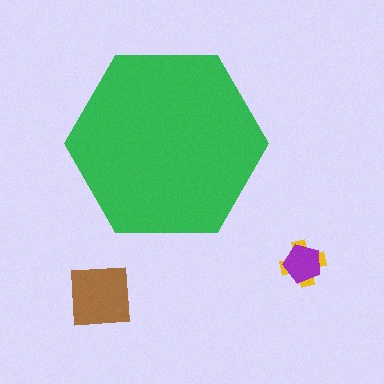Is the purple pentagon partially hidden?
No, the purple pentagon is fully visible.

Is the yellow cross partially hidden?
No, the yellow cross is fully visible.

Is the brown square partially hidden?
No, the brown square is fully visible.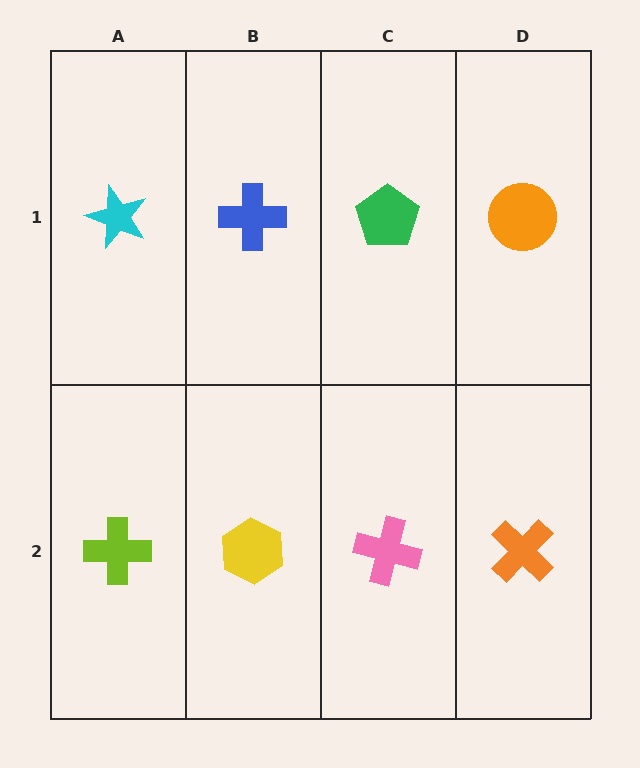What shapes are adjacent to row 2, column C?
A green pentagon (row 1, column C), a yellow hexagon (row 2, column B), an orange cross (row 2, column D).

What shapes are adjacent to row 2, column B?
A blue cross (row 1, column B), a lime cross (row 2, column A), a pink cross (row 2, column C).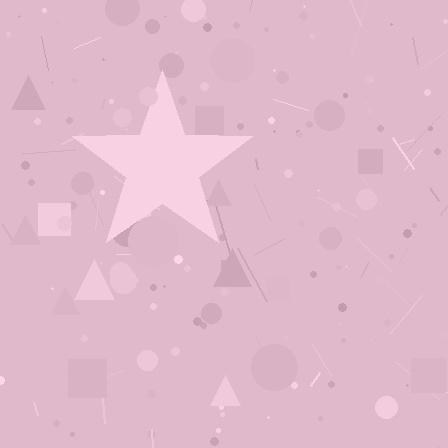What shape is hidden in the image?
A star is hidden in the image.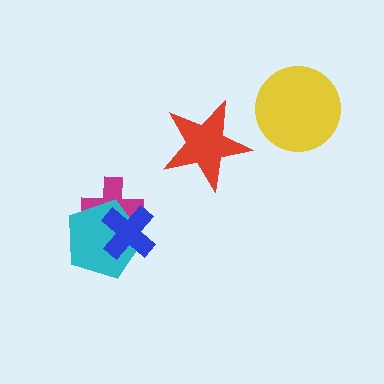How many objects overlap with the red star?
0 objects overlap with the red star.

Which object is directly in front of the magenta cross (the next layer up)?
The cyan pentagon is directly in front of the magenta cross.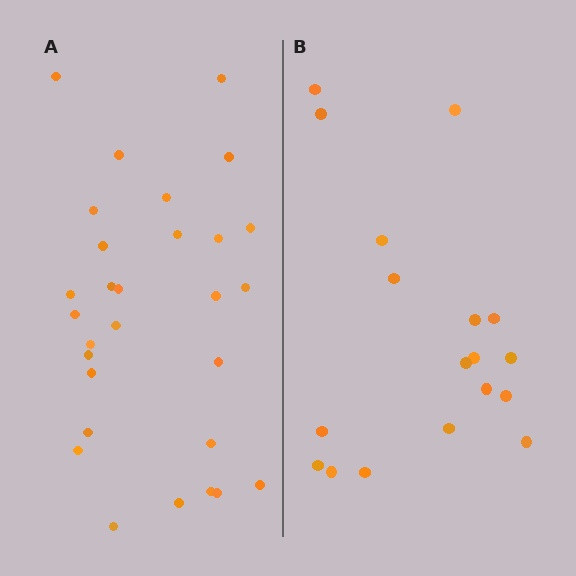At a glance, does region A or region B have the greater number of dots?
Region A (the left region) has more dots.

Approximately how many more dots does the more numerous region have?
Region A has roughly 12 or so more dots than region B.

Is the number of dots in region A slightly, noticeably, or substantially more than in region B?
Region A has substantially more. The ratio is roughly 1.6 to 1.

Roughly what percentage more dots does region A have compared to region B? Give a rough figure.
About 60% more.